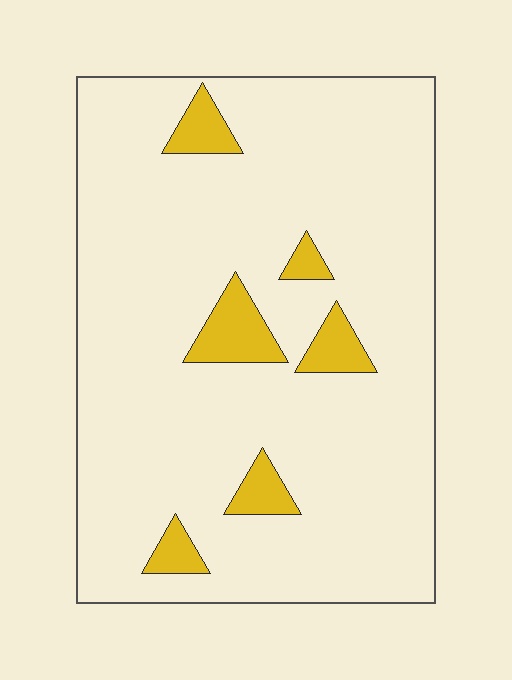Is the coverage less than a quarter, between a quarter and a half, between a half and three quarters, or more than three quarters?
Less than a quarter.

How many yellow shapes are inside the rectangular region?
6.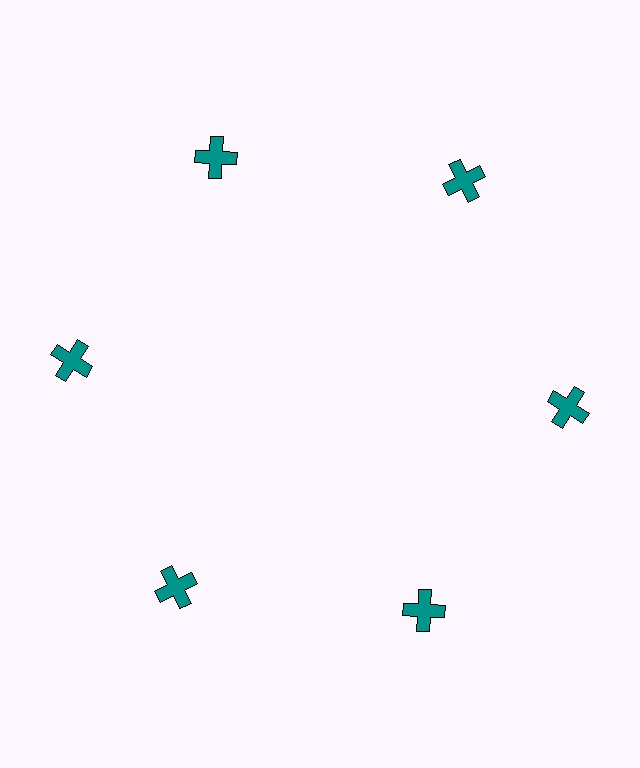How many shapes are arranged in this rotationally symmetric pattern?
There are 6 shapes, arranged in 6 groups of 1.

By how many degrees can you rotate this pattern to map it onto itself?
The pattern maps onto itself every 60 degrees of rotation.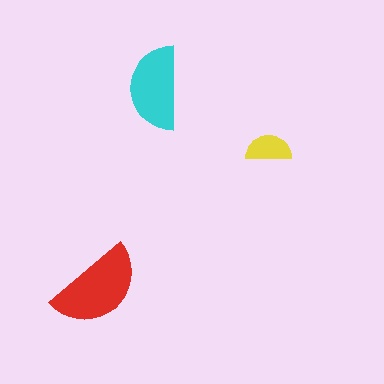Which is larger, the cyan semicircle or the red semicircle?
The red one.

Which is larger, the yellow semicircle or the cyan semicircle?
The cyan one.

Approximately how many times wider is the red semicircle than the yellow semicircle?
About 2 times wider.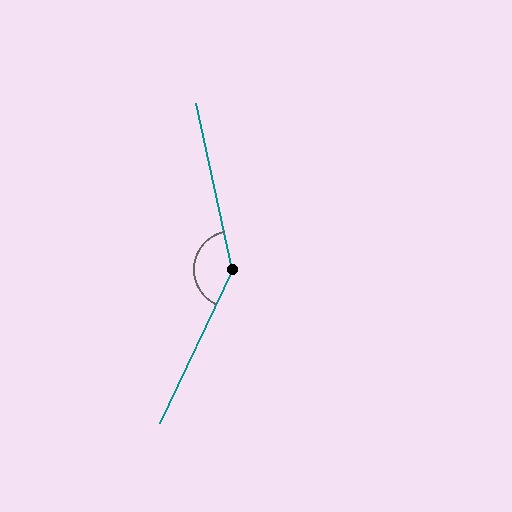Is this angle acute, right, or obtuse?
It is obtuse.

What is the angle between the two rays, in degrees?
Approximately 142 degrees.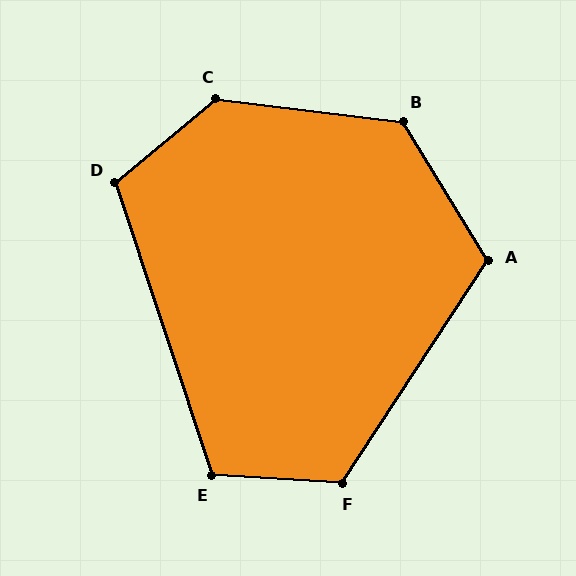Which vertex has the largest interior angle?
C, at approximately 133 degrees.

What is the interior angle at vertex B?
Approximately 128 degrees (obtuse).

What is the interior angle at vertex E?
Approximately 112 degrees (obtuse).